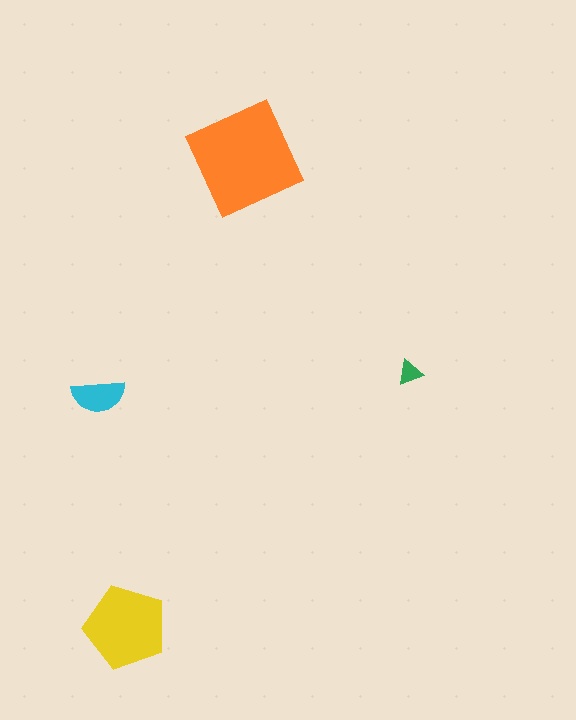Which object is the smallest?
The green triangle.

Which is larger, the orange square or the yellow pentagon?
The orange square.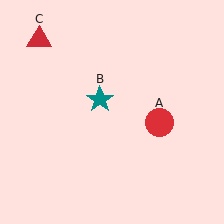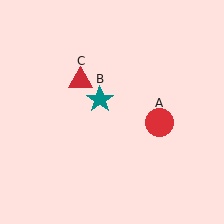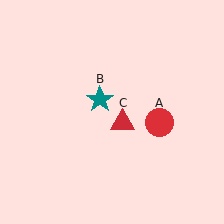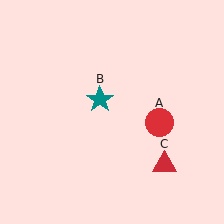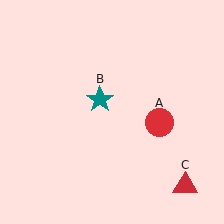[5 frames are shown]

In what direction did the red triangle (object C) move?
The red triangle (object C) moved down and to the right.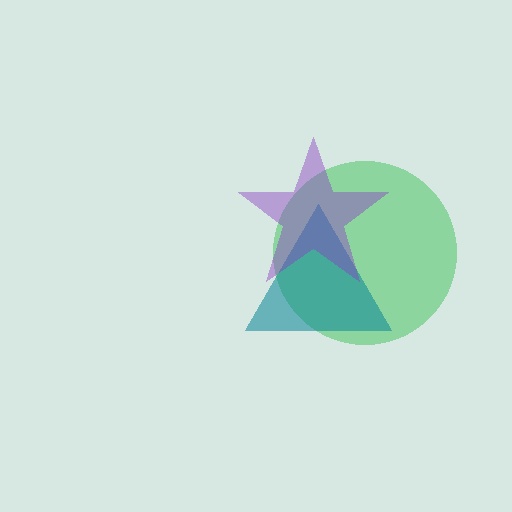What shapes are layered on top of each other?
The layered shapes are: a green circle, a teal triangle, a purple star.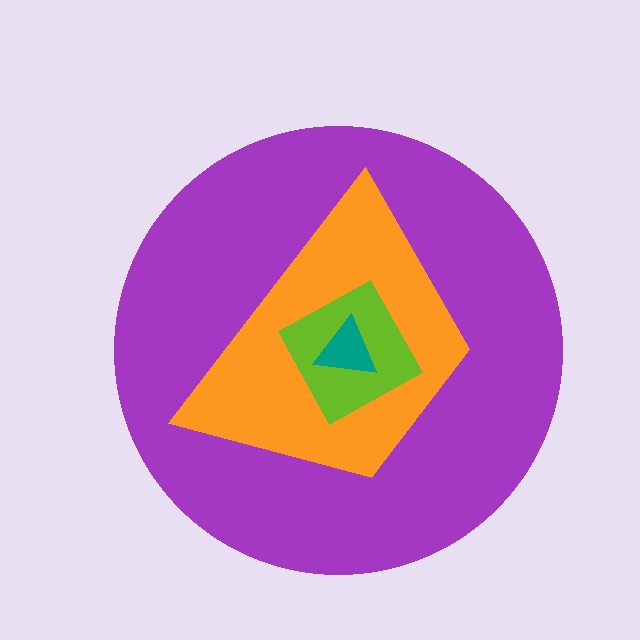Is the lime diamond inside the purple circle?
Yes.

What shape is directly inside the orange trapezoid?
The lime diamond.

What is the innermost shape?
The teal triangle.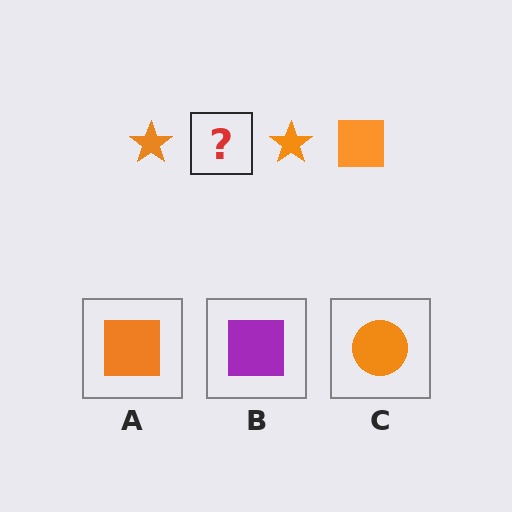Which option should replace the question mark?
Option A.